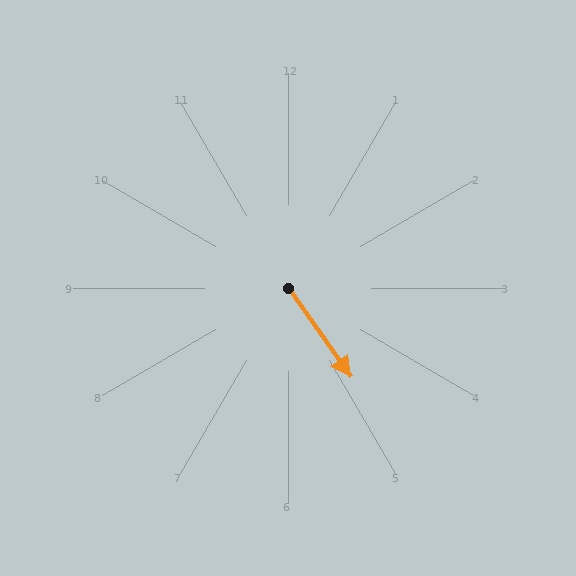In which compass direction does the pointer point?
Southeast.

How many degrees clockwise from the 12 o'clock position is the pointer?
Approximately 145 degrees.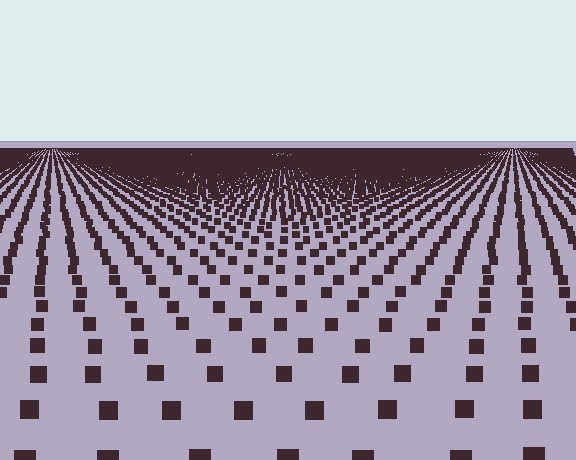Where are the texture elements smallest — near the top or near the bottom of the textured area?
Near the top.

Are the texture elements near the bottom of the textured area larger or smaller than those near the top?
Larger. Near the bottom, elements are closer to the viewer and appear at a bigger on-screen size.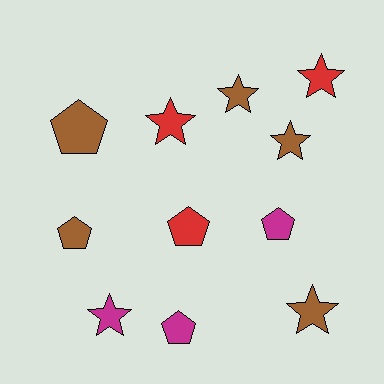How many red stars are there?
There are 2 red stars.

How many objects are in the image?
There are 11 objects.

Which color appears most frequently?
Brown, with 5 objects.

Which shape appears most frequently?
Star, with 6 objects.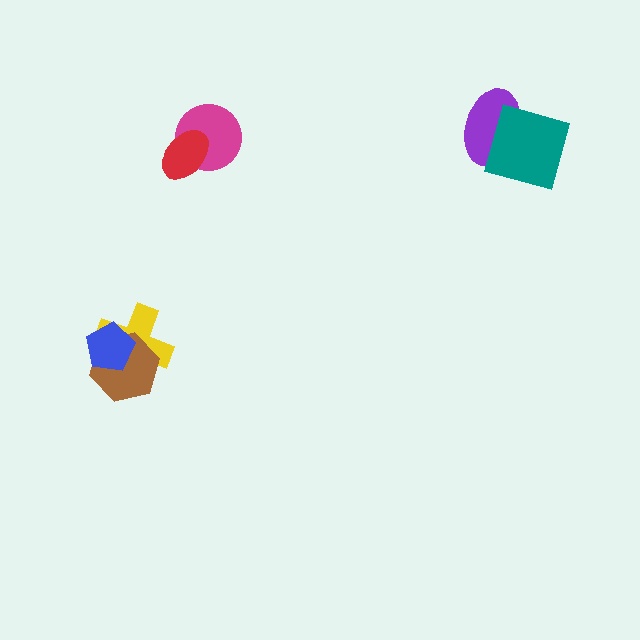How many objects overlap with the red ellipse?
1 object overlaps with the red ellipse.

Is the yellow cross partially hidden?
Yes, it is partially covered by another shape.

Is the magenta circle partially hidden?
Yes, it is partially covered by another shape.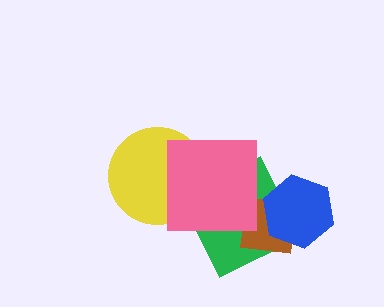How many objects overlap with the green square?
3 objects overlap with the green square.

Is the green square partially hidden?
Yes, it is partially covered by another shape.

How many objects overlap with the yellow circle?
1 object overlaps with the yellow circle.